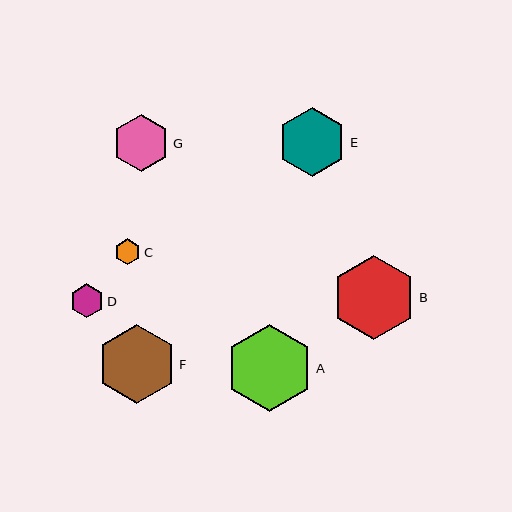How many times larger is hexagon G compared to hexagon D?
Hexagon G is approximately 1.7 times the size of hexagon D.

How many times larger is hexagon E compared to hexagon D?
Hexagon E is approximately 2.0 times the size of hexagon D.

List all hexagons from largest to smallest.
From largest to smallest: A, B, F, E, G, D, C.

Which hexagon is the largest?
Hexagon A is the largest with a size of approximately 87 pixels.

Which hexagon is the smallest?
Hexagon C is the smallest with a size of approximately 26 pixels.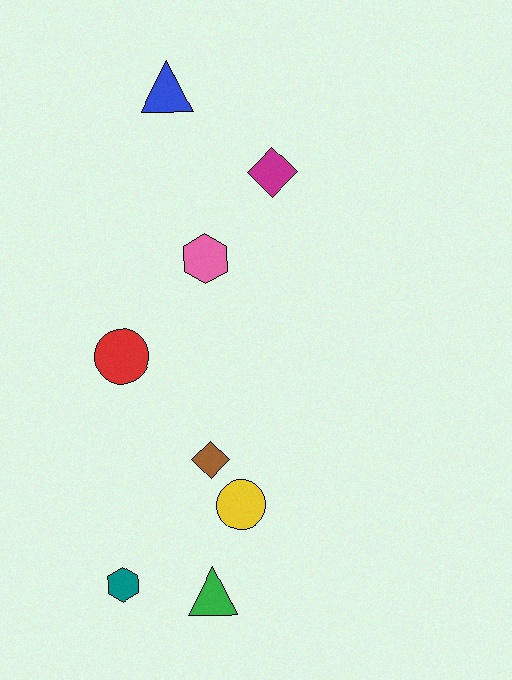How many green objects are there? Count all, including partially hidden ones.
There is 1 green object.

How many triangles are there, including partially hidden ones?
There are 2 triangles.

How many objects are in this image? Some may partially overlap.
There are 8 objects.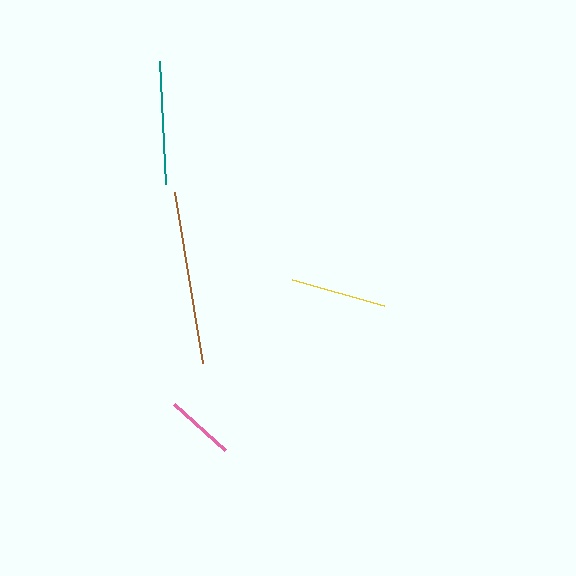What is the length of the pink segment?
The pink segment is approximately 69 pixels long.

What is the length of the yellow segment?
The yellow segment is approximately 96 pixels long.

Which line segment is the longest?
The brown line is the longest at approximately 173 pixels.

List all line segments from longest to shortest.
From longest to shortest: brown, teal, yellow, pink.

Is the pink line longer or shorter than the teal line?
The teal line is longer than the pink line.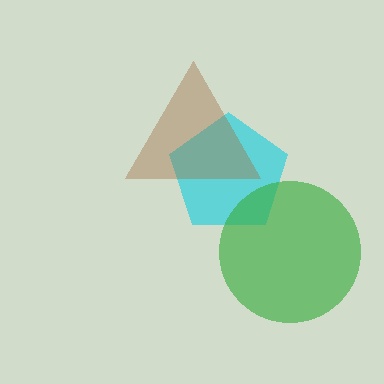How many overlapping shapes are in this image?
There are 3 overlapping shapes in the image.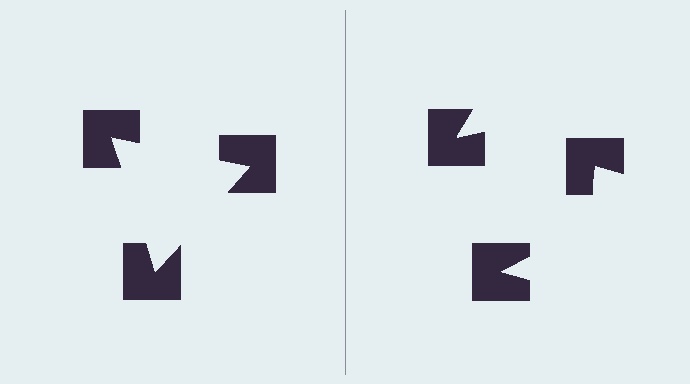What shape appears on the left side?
An illusory triangle.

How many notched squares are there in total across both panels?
6 — 3 on each side.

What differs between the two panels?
The notched squares are positioned identically on both sides; only the wedge orientations differ. On the left they align to a triangle; on the right they are misaligned.